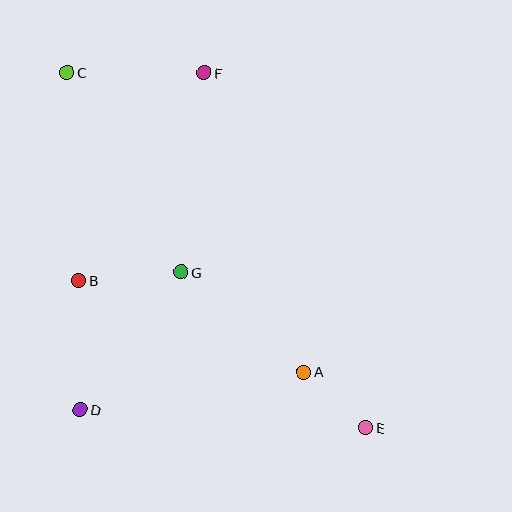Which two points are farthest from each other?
Points C and E are farthest from each other.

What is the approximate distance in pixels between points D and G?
The distance between D and G is approximately 171 pixels.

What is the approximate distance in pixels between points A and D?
The distance between A and D is approximately 227 pixels.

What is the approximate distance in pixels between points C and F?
The distance between C and F is approximately 137 pixels.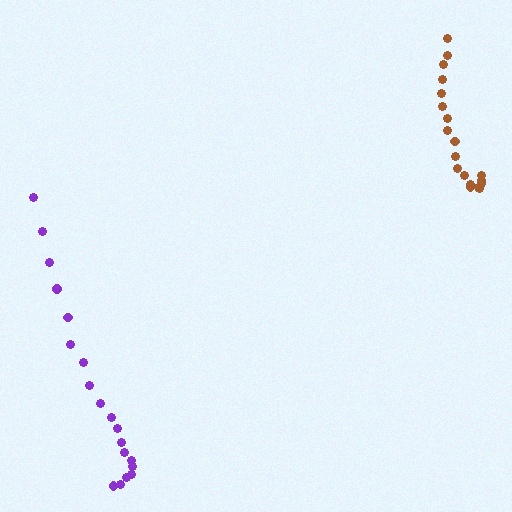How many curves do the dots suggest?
There are 2 distinct paths.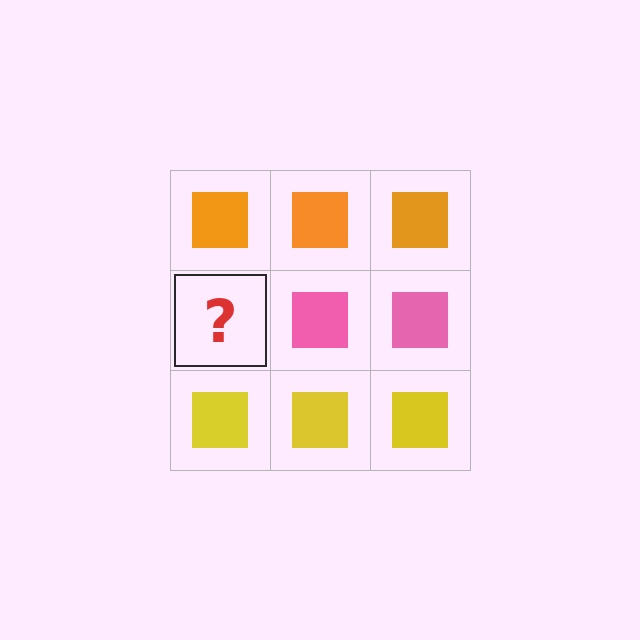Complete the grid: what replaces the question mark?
The question mark should be replaced with a pink square.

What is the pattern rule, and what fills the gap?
The rule is that each row has a consistent color. The gap should be filled with a pink square.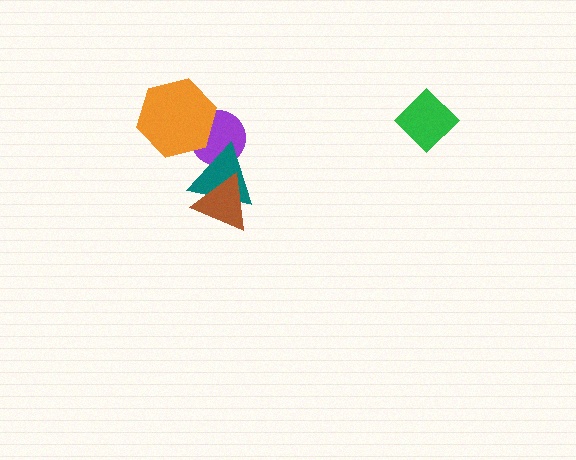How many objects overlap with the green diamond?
0 objects overlap with the green diamond.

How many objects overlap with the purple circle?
2 objects overlap with the purple circle.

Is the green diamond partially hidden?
No, no other shape covers it.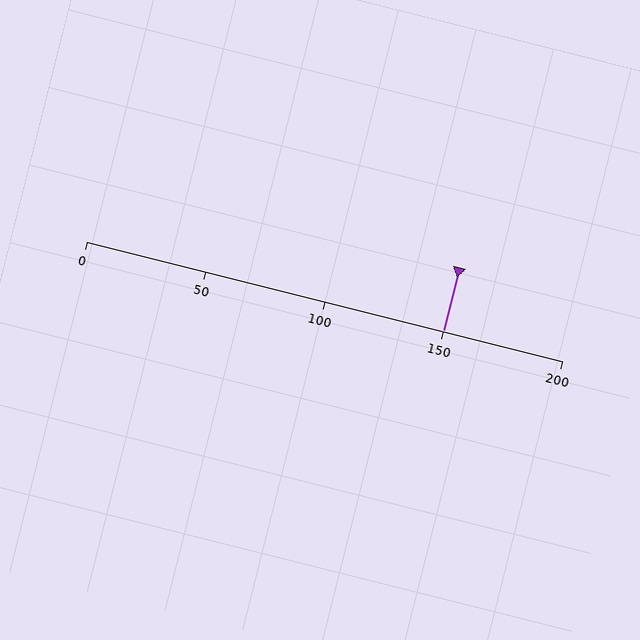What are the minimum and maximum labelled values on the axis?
The axis runs from 0 to 200.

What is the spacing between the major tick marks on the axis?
The major ticks are spaced 50 apart.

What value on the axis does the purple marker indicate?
The marker indicates approximately 150.